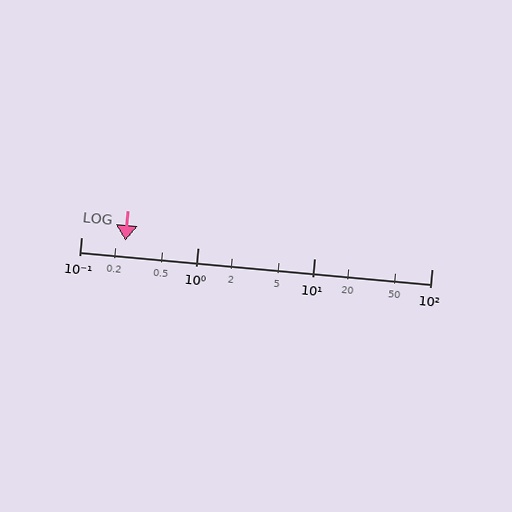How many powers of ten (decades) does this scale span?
The scale spans 3 decades, from 0.1 to 100.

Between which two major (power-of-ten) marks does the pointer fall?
The pointer is between 0.1 and 1.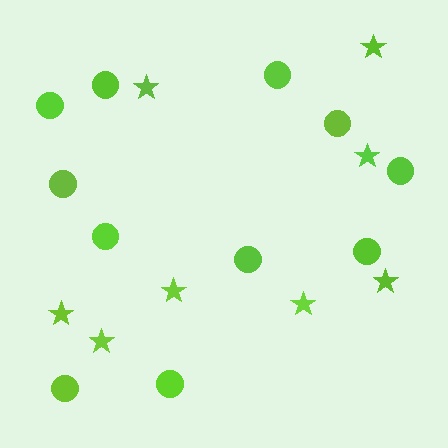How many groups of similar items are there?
There are 2 groups: one group of stars (8) and one group of circles (11).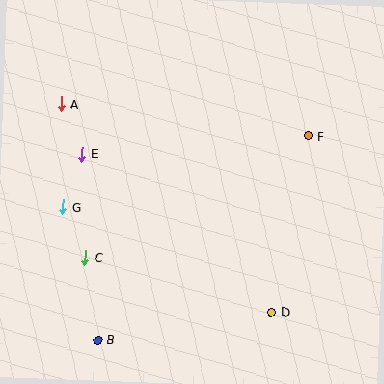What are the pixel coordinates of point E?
Point E is at (82, 154).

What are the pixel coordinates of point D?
Point D is at (271, 312).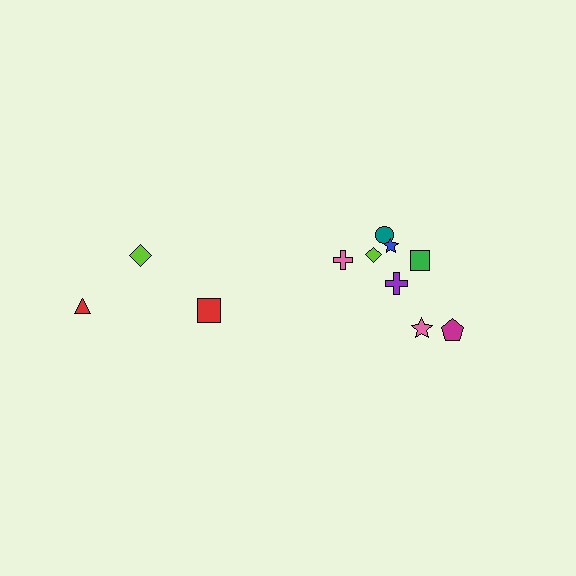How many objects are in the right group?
There are 8 objects.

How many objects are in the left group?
There are 3 objects.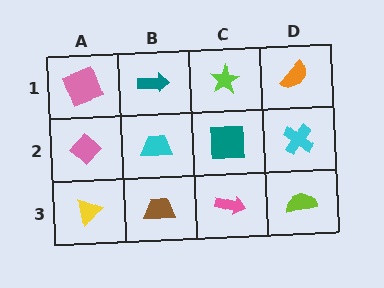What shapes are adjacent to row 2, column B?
A teal arrow (row 1, column B), a brown trapezoid (row 3, column B), a pink diamond (row 2, column A), a teal square (row 2, column C).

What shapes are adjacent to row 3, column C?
A teal square (row 2, column C), a brown trapezoid (row 3, column B), a lime semicircle (row 3, column D).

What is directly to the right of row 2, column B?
A teal square.